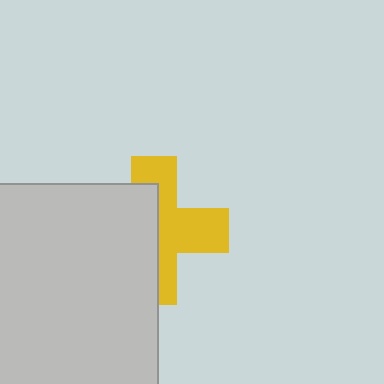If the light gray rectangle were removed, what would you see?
You would see the complete yellow cross.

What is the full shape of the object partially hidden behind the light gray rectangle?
The partially hidden object is a yellow cross.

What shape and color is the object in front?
The object in front is a light gray rectangle.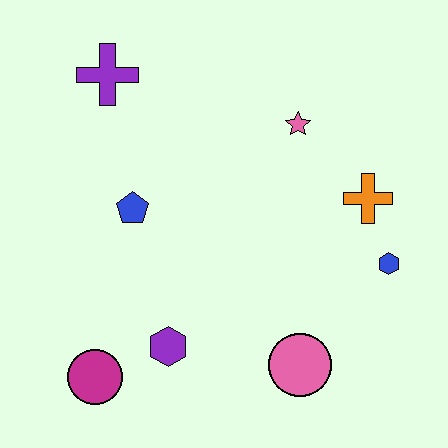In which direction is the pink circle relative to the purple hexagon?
The pink circle is to the right of the purple hexagon.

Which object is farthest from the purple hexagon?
The purple cross is farthest from the purple hexagon.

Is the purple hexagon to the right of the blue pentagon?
Yes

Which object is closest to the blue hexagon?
The orange cross is closest to the blue hexagon.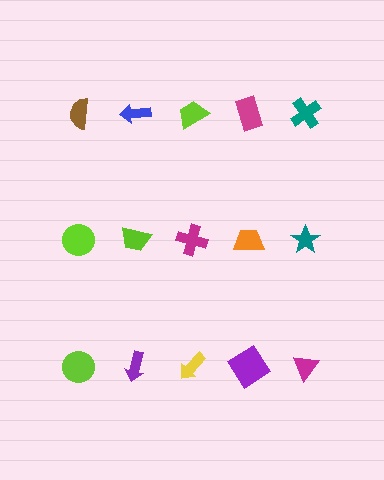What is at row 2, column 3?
A magenta cross.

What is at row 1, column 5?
A teal cross.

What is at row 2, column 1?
A lime circle.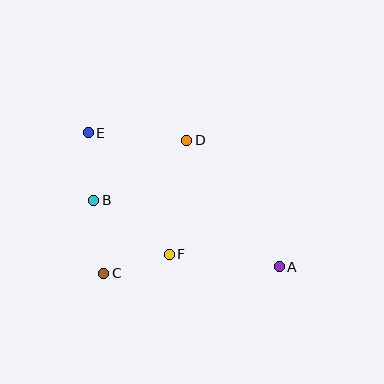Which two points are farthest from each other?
Points A and E are farthest from each other.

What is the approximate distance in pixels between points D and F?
The distance between D and F is approximately 116 pixels.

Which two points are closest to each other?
Points C and F are closest to each other.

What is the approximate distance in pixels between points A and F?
The distance between A and F is approximately 111 pixels.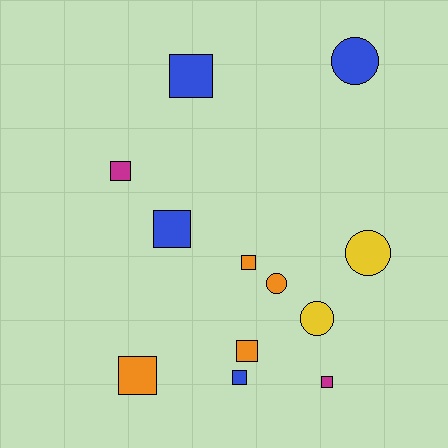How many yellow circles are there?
There are 2 yellow circles.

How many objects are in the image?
There are 12 objects.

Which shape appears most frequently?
Square, with 8 objects.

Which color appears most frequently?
Blue, with 4 objects.